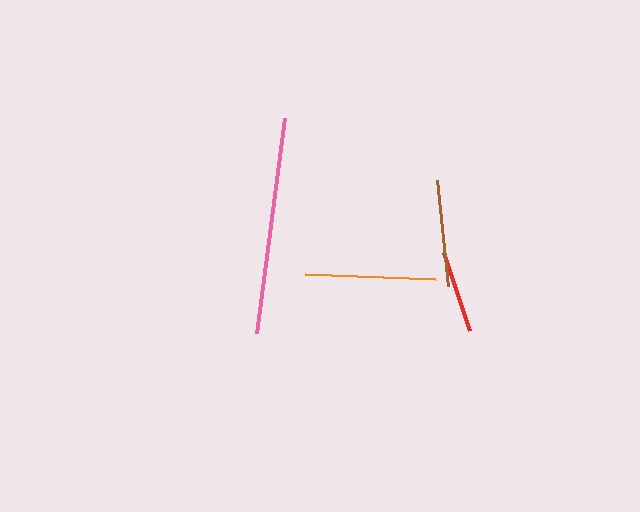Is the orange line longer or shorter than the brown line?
The orange line is longer than the brown line.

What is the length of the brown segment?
The brown segment is approximately 107 pixels long.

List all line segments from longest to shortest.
From longest to shortest: pink, orange, brown, red.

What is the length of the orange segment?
The orange segment is approximately 130 pixels long.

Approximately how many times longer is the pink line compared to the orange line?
The pink line is approximately 1.7 times the length of the orange line.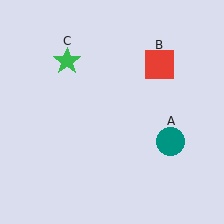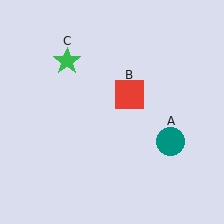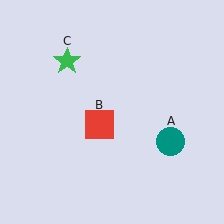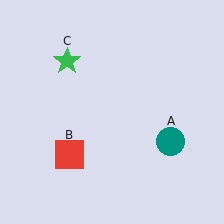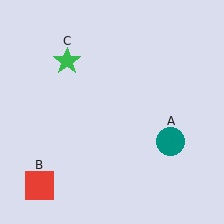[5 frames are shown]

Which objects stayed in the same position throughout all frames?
Teal circle (object A) and green star (object C) remained stationary.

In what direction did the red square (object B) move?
The red square (object B) moved down and to the left.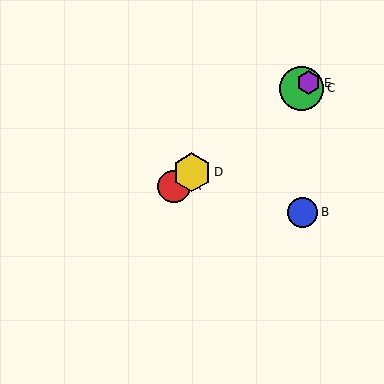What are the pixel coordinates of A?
Object A is at (174, 186).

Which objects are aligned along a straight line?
Objects A, C, D, E are aligned along a straight line.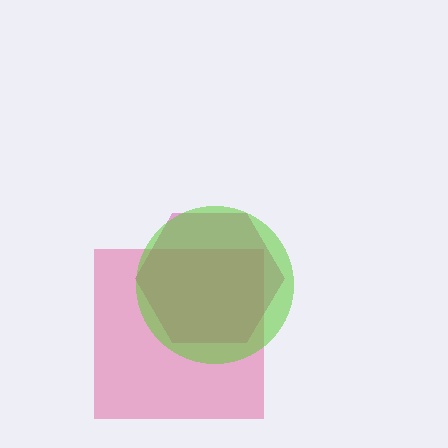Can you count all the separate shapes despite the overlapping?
Yes, there are 3 separate shapes.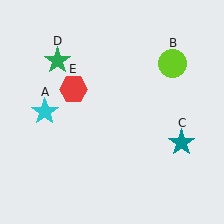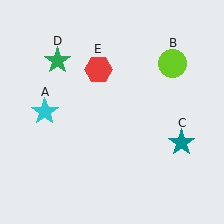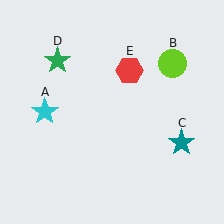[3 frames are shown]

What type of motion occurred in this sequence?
The red hexagon (object E) rotated clockwise around the center of the scene.